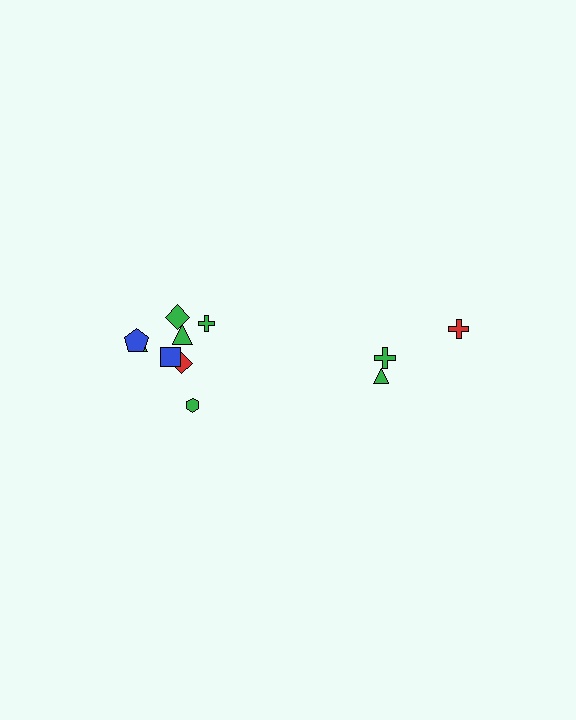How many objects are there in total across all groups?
There are 11 objects.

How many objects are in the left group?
There are 8 objects.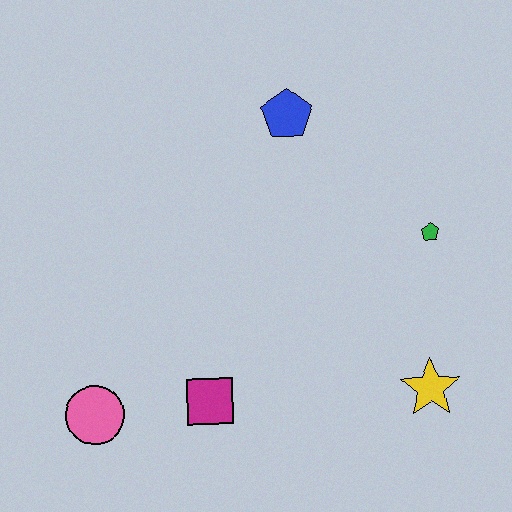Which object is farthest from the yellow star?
The pink circle is farthest from the yellow star.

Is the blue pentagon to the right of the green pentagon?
No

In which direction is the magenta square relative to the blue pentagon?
The magenta square is below the blue pentagon.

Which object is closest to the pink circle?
The magenta square is closest to the pink circle.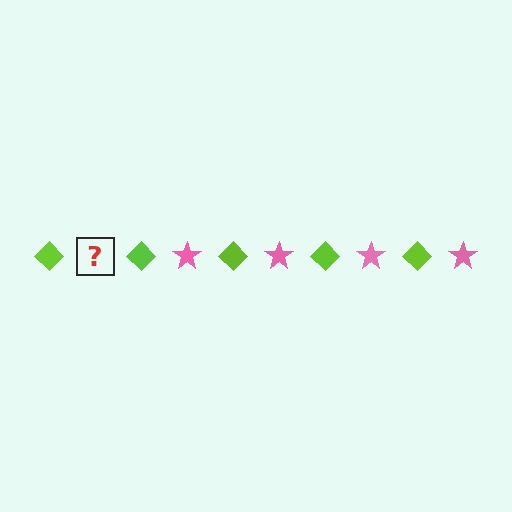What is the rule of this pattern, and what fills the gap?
The rule is that the pattern alternates between lime diamond and pink star. The gap should be filled with a pink star.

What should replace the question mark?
The question mark should be replaced with a pink star.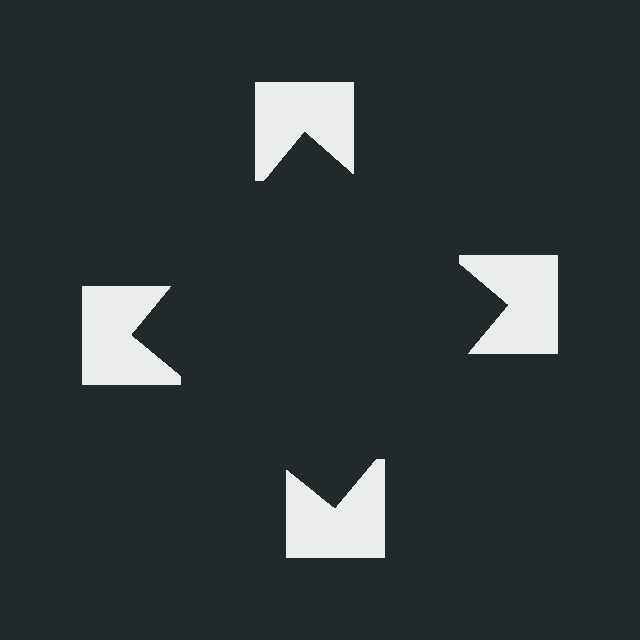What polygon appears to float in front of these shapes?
An illusory square — its edges are inferred from the aligned wedge cuts in the notched squares, not physically drawn.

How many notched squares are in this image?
There are 4 — one at each vertex of the illusory square.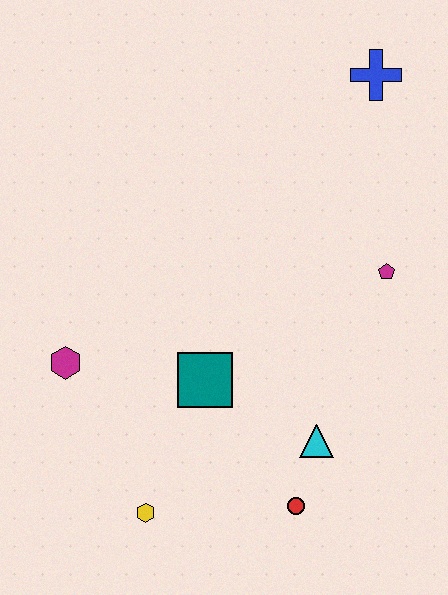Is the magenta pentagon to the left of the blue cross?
No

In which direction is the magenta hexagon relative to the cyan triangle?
The magenta hexagon is to the left of the cyan triangle.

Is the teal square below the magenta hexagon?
Yes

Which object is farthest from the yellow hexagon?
The blue cross is farthest from the yellow hexagon.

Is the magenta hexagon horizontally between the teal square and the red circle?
No